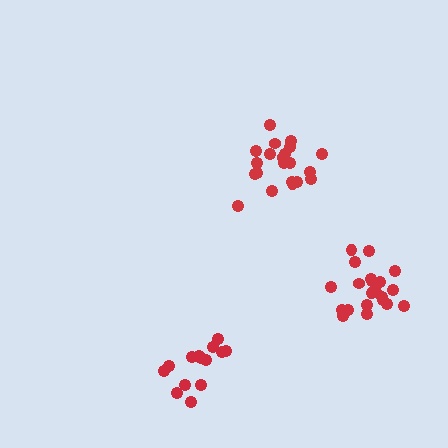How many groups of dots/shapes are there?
There are 3 groups.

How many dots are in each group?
Group 1: 21 dots, Group 2: 21 dots, Group 3: 15 dots (57 total).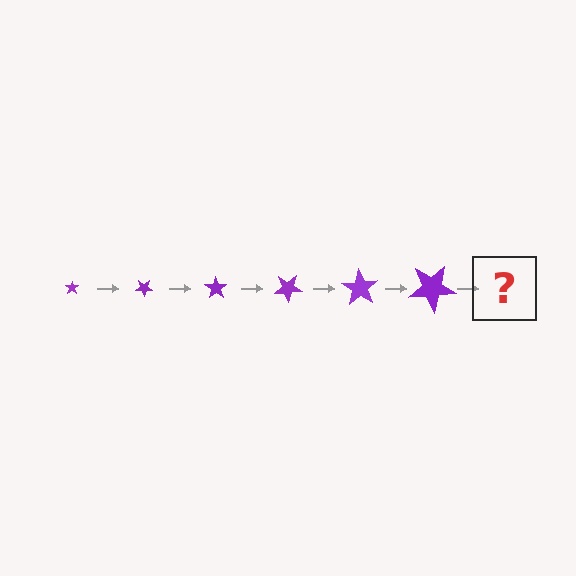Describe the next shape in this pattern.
It should be a star, larger than the previous one and rotated 210 degrees from the start.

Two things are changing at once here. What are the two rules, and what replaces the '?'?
The two rules are that the star grows larger each step and it rotates 35 degrees each step. The '?' should be a star, larger than the previous one and rotated 210 degrees from the start.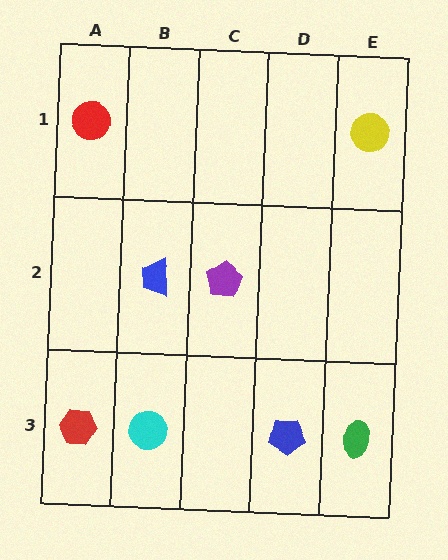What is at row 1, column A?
A red circle.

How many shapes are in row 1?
2 shapes.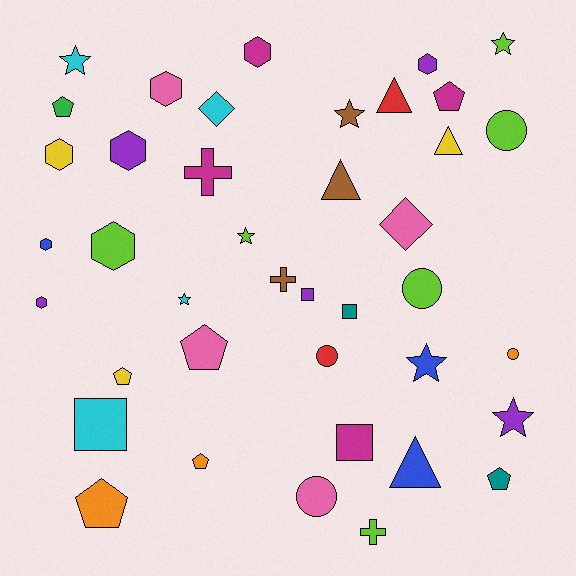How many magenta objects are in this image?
There are 4 magenta objects.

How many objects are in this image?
There are 40 objects.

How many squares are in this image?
There are 4 squares.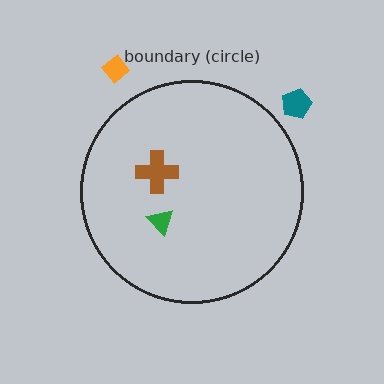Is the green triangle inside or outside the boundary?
Inside.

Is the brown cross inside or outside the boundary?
Inside.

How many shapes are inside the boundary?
2 inside, 2 outside.